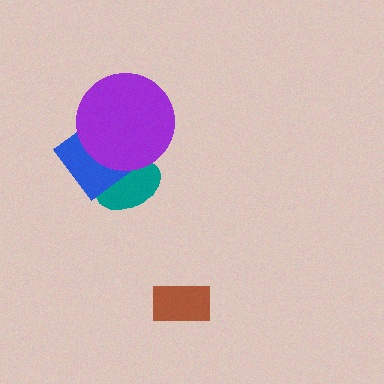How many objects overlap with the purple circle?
2 objects overlap with the purple circle.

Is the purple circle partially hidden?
No, no other shape covers it.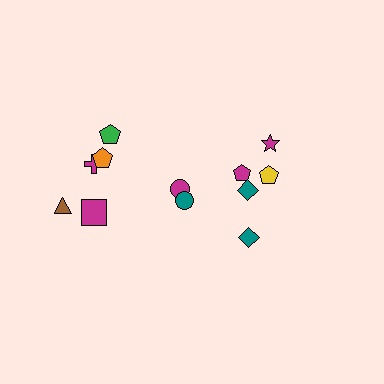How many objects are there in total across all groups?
There are 12 objects.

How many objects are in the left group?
There are 7 objects.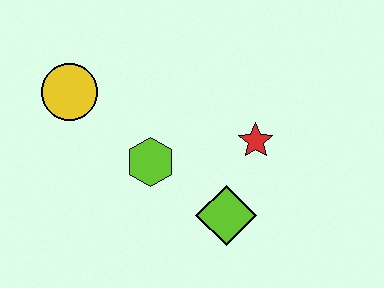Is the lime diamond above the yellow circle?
No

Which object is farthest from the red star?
The yellow circle is farthest from the red star.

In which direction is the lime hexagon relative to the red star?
The lime hexagon is to the left of the red star.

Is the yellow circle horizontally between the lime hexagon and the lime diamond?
No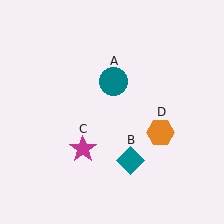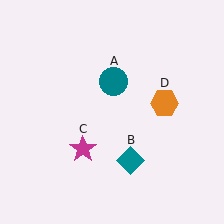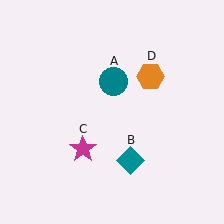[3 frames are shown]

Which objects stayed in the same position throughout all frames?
Teal circle (object A) and teal diamond (object B) and magenta star (object C) remained stationary.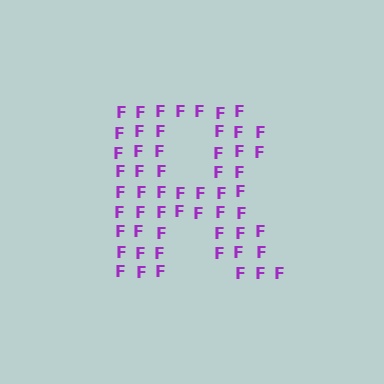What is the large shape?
The large shape is the letter R.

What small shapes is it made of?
It is made of small letter F's.